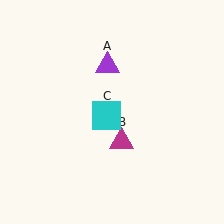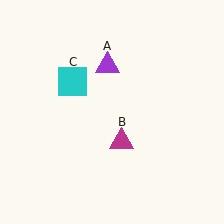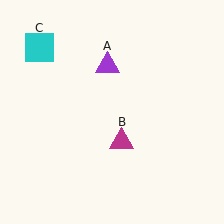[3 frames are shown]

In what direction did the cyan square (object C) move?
The cyan square (object C) moved up and to the left.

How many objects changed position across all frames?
1 object changed position: cyan square (object C).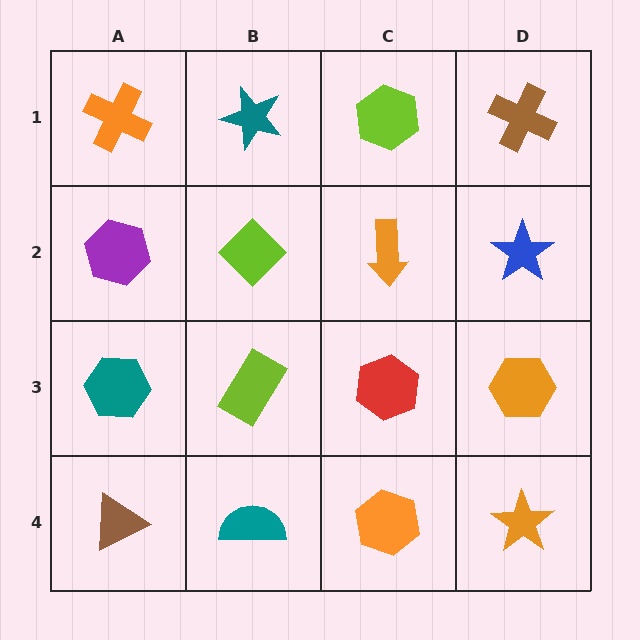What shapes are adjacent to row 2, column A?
An orange cross (row 1, column A), a teal hexagon (row 3, column A), a lime diamond (row 2, column B).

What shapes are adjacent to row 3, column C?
An orange arrow (row 2, column C), an orange hexagon (row 4, column C), a lime rectangle (row 3, column B), an orange hexagon (row 3, column D).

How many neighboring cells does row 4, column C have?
3.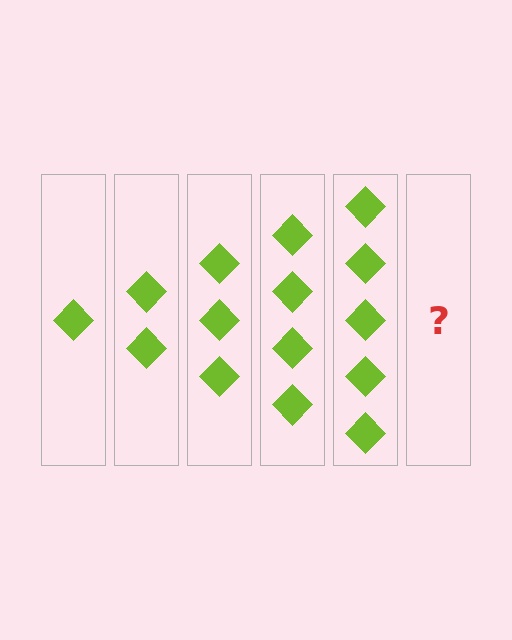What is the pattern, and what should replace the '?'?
The pattern is that each step adds one more diamond. The '?' should be 6 diamonds.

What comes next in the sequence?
The next element should be 6 diamonds.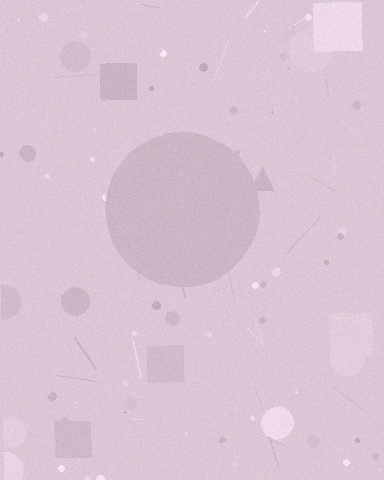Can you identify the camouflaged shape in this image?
The camouflaged shape is a circle.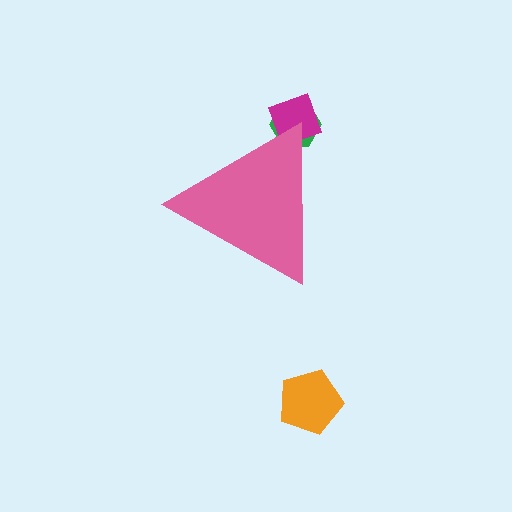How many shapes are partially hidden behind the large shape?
2 shapes are partially hidden.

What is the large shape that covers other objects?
A pink triangle.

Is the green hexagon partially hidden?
Yes, the green hexagon is partially hidden behind the pink triangle.